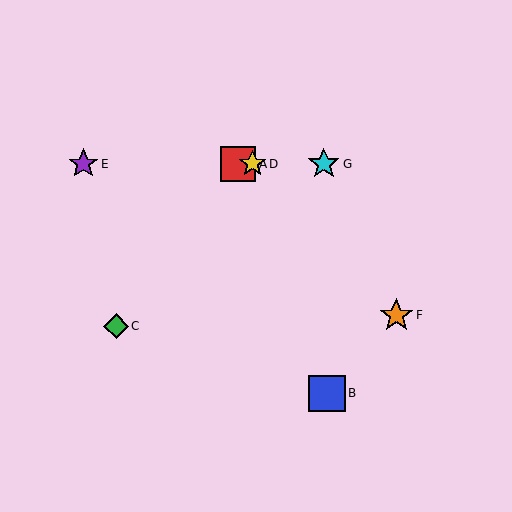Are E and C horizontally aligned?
No, E is at y≈164 and C is at y≈326.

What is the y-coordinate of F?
Object F is at y≈315.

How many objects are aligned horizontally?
4 objects (A, D, E, G) are aligned horizontally.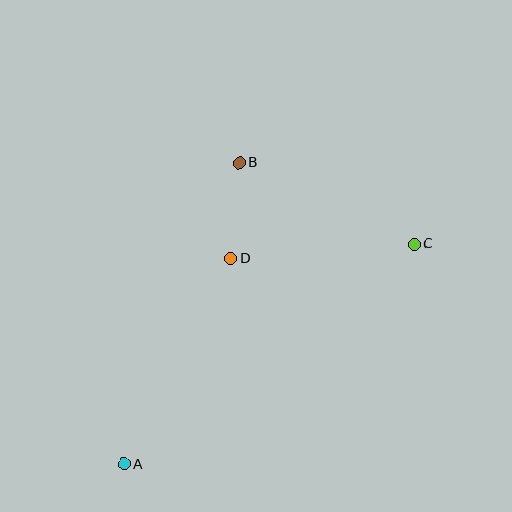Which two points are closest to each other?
Points B and D are closest to each other.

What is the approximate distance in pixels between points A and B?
The distance between A and B is approximately 322 pixels.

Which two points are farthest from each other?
Points A and C are farthest from each other.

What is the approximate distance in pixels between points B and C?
The distance between B and C is approximately 193 pixels.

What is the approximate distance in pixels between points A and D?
The distance between A and D is approximately 232 pixels.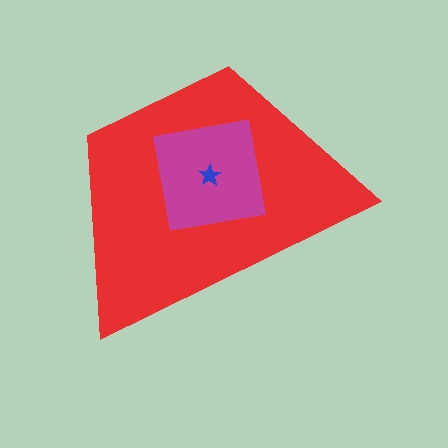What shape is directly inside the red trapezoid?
The magenta square.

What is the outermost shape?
The red trapezoid.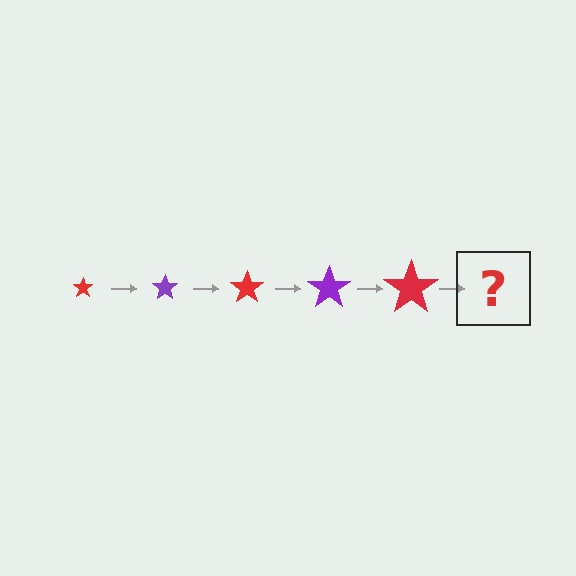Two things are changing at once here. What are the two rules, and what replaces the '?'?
The two rules are that the star grows larger each step and the color cycles through red and purple. The '?' should be a purple star, larger than the previous one.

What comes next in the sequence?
The next element should be a purple star, larger than the previous one.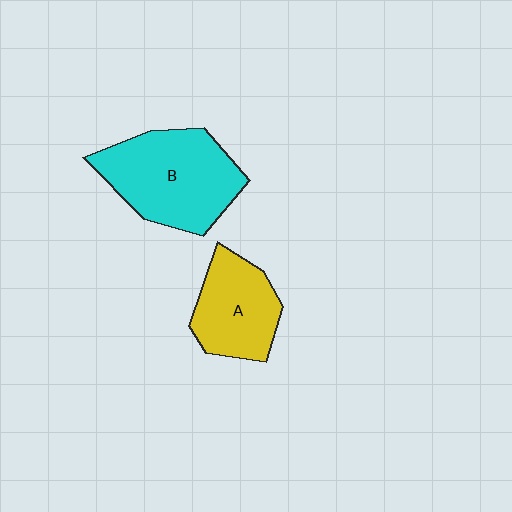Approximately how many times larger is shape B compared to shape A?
Approximately 1.5 times.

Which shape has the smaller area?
Shape A (yellow).